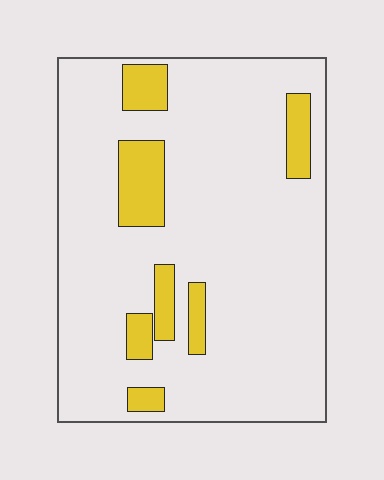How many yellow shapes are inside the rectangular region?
7.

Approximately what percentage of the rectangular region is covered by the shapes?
Approximately 15%.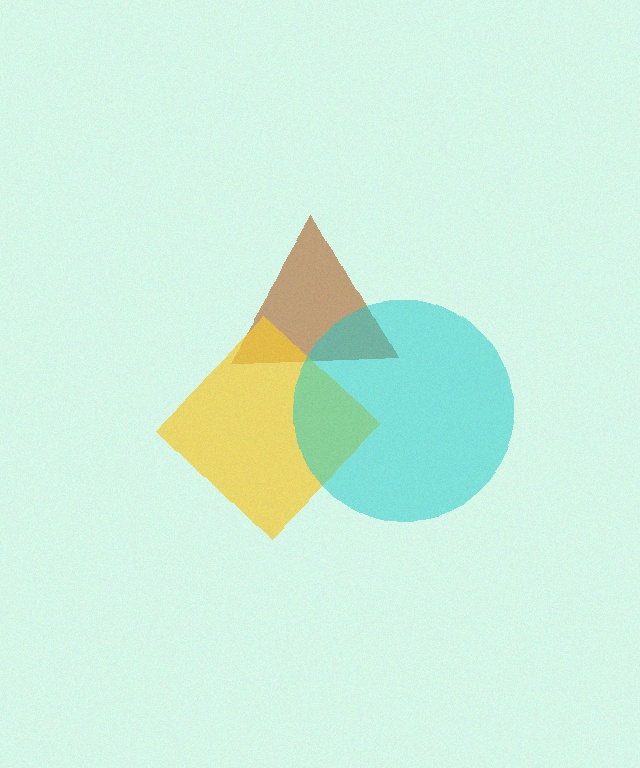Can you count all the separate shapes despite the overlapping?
Yes, there are 3 separate shapes.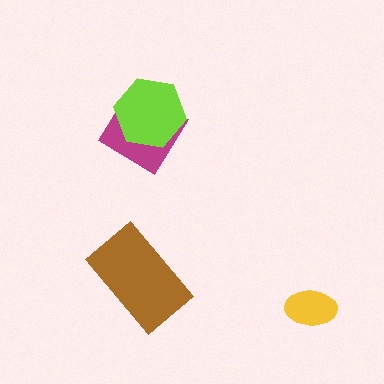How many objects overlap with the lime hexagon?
1 object overlaps with the lime hexagon.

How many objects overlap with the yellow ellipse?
0 objects overlap with the yellow ellipse.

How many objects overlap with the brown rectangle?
0 objects overlap with the brown rectangle.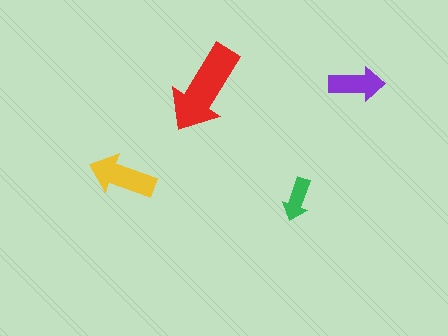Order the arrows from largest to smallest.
the red one, the yellow one, the purple one, the green one.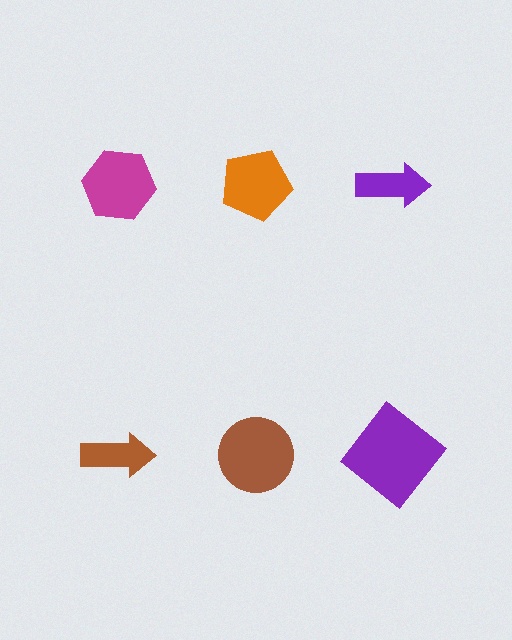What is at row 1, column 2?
An orange pentagon.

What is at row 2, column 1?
A brown arrow.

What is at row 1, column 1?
A magenta hexagon.